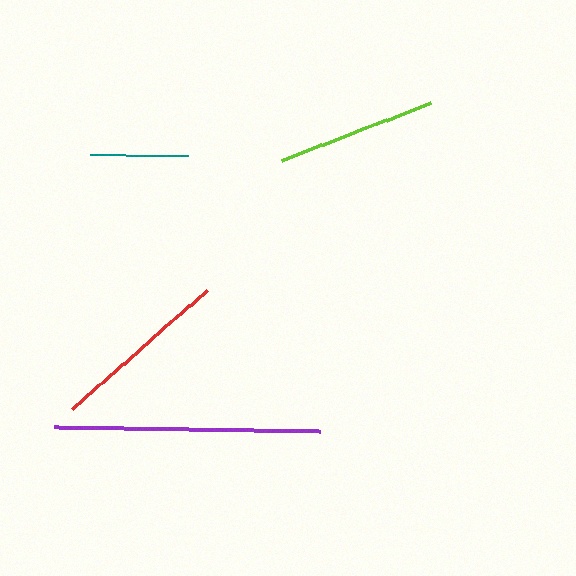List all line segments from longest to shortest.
From longest to shortest: purple, red, lime, teal.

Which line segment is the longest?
The purple line is the longest at approximately 266 pixels.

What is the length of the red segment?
The red segment is approximately 180 pixels long.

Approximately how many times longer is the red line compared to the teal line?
The red line is approximately 1.8 times the length of the teal line.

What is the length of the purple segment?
The purple segment is approximately 266 pixels long.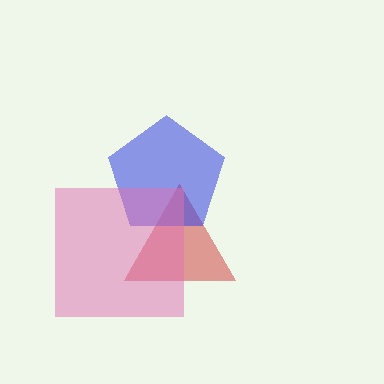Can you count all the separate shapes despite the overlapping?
Yes, there are 3 separate shapes.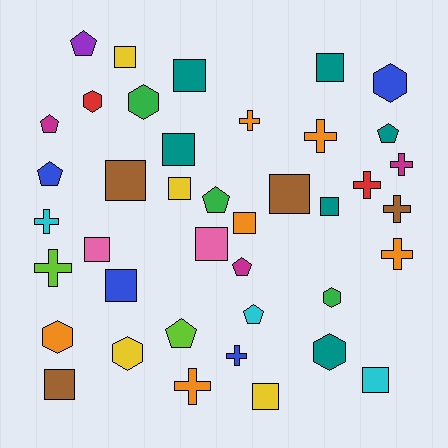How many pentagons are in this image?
There are 8 pentagons.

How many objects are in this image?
There are 40 objects.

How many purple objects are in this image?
There is 1 purple object.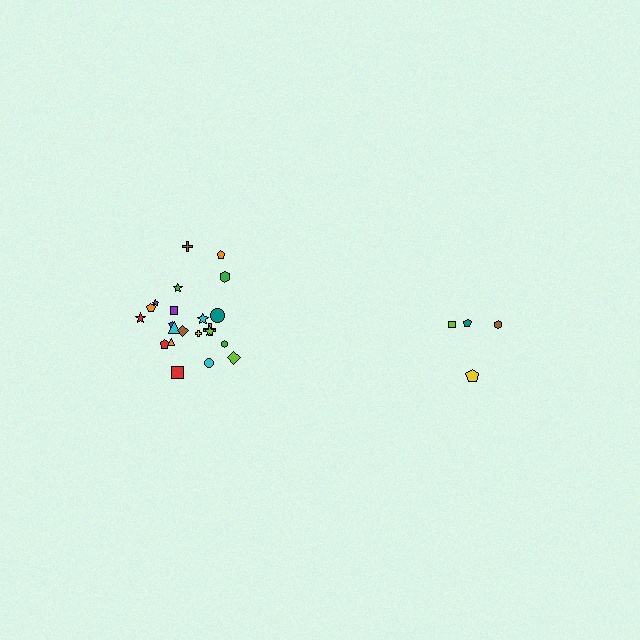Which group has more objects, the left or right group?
The left group.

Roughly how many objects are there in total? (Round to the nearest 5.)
Roughly 25 objects in total.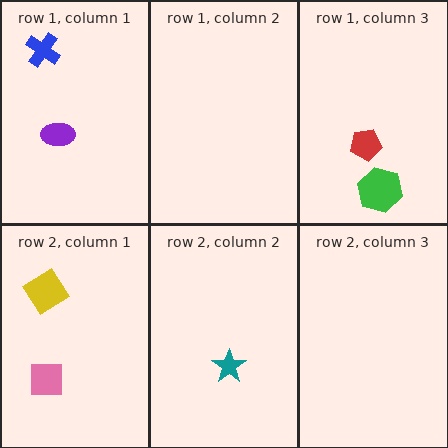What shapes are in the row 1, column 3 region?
The green hexagon, the red pentagon.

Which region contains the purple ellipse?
The row 1, column 1 region.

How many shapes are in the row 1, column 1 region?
2.